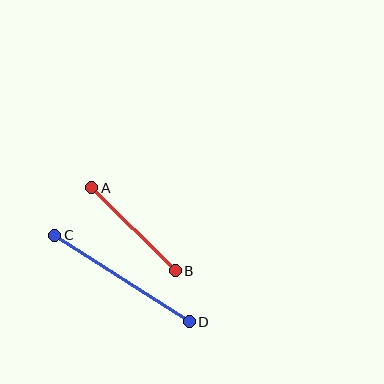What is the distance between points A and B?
The distance is approximately 118 pixels.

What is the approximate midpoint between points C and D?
The midpoint is at approximately (122, 278) pixels.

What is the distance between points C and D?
The distance is approximately 160 pixels.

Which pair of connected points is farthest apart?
Points C and D are farthest apart.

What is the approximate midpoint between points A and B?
The midpoint is at approximately (134, 229) pixels.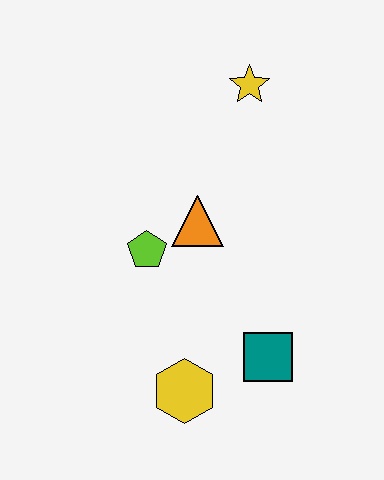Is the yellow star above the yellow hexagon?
Yes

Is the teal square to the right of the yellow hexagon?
Yes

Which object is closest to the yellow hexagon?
The teal square is closest to the yellow hexagon.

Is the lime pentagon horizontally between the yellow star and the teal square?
No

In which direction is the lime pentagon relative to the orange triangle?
The lime pentagon is to the left of the orange triangle.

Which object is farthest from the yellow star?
The yellow hexagon is farthest from the yellow star.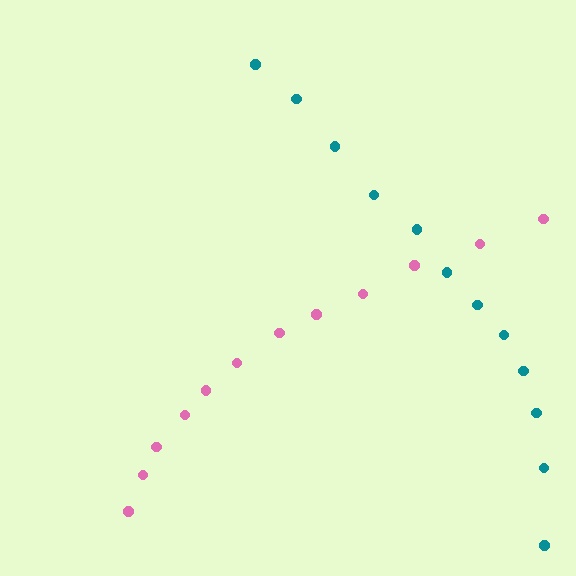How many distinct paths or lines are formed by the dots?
There are 2 distinct paths.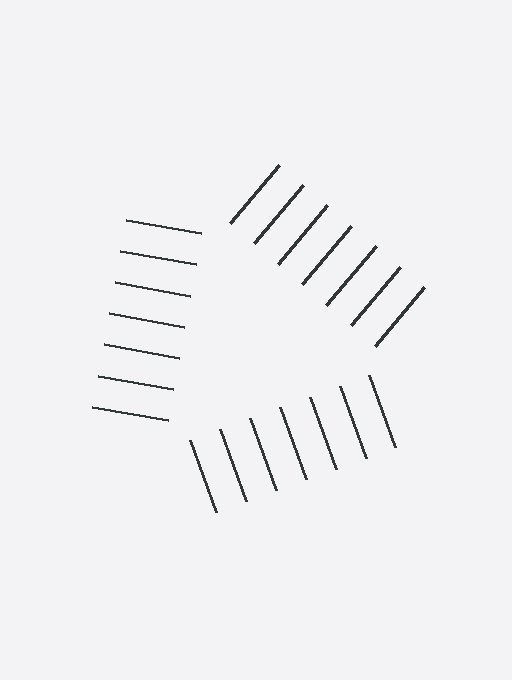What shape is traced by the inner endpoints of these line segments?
An illusory triangle — the line segments terminate on its edges but no continuous stroke is drawn.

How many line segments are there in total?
21 — 7 along each of the 3 edges.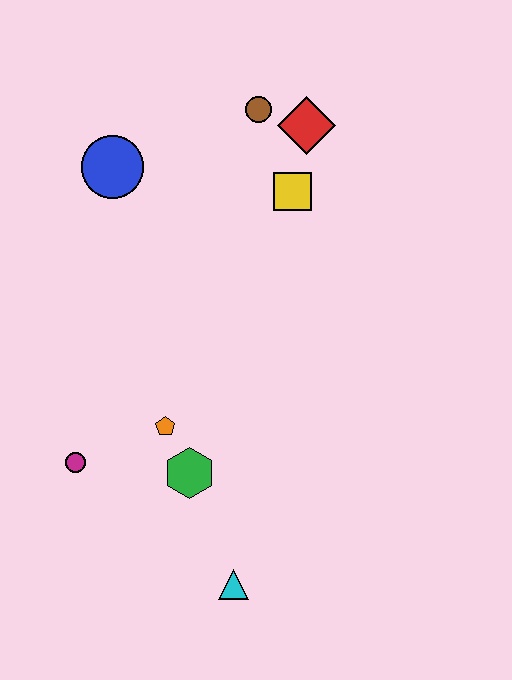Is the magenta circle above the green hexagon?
Yes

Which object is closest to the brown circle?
The red diamond is closest to the brown circle.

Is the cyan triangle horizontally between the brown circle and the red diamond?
No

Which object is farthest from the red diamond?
The cyan triangle is farthest from the red diamond.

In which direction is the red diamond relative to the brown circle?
The red diamond is to the right of the brown circle.